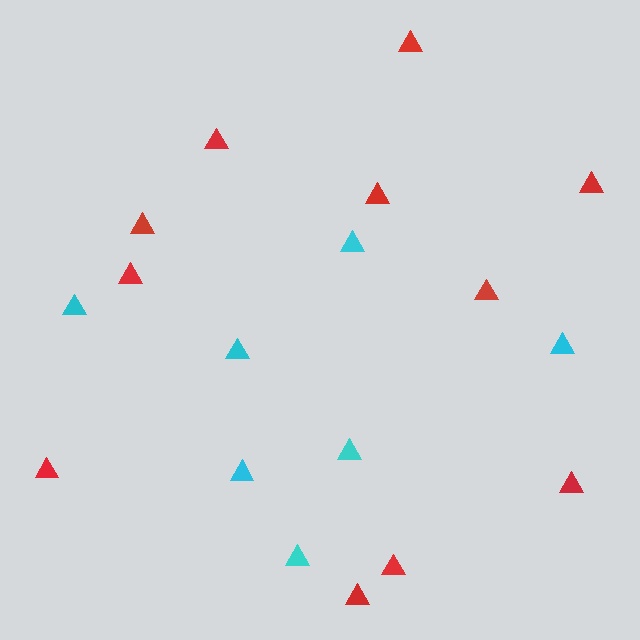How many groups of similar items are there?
There are 2 groups: one group of cyan triangles (7) and one group of red triangles (11).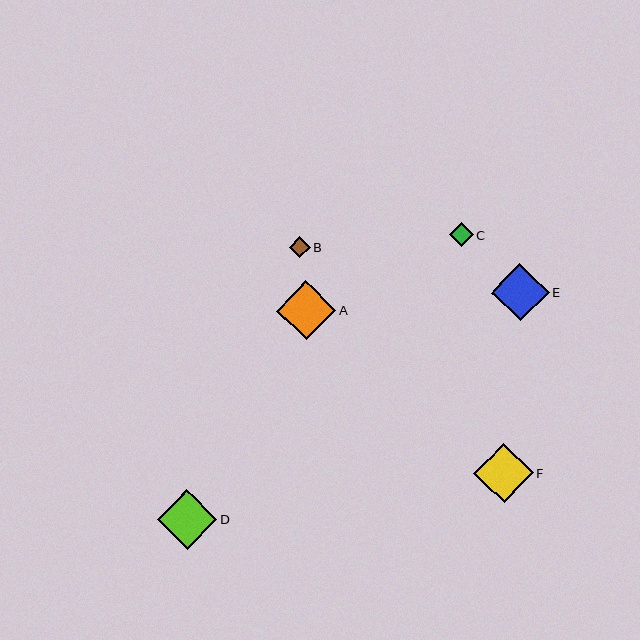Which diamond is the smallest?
Diamond B is the smallest with a size of approximately 21 pixels.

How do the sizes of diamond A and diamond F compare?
Diamond A and diamond F are approximately the same size.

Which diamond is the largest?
Diamond D is the largest with a size of approximately 60 pixels.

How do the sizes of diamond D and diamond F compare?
Diamond D and diamond F are approximately the same size.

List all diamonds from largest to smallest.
From largest to smallest: D, A, F, E, C, B.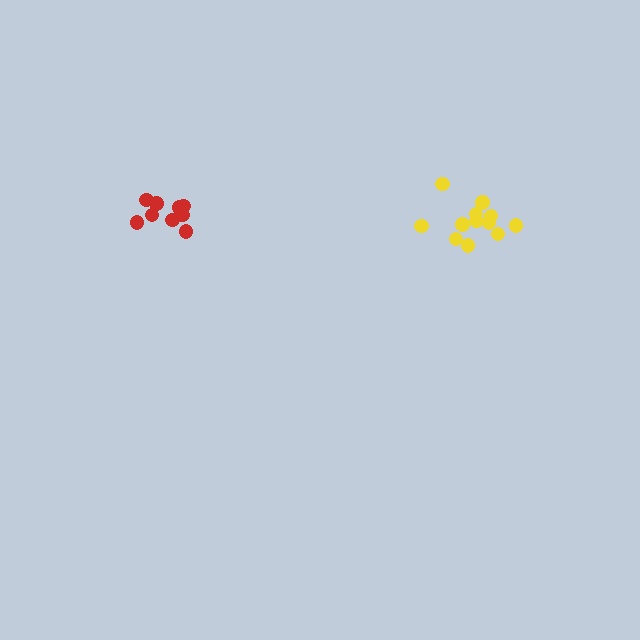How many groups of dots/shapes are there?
There are 2 groups.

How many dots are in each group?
Group 1: 12 dots, Group 2: 9 dots (21 total).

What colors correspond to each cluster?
The clusters are colored: yellow, red.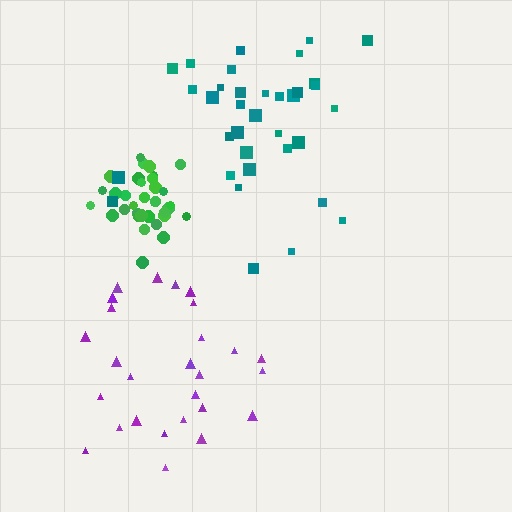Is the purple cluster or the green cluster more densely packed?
Green.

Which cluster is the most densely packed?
Green.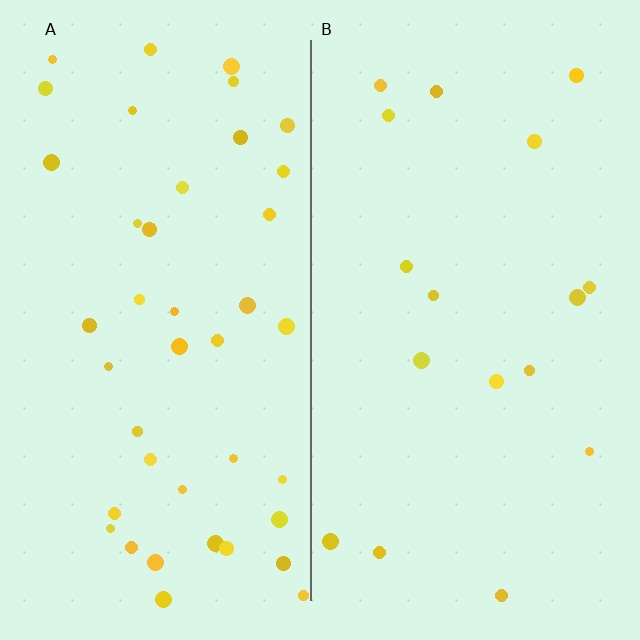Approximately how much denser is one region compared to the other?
Approximately 2.5× — region A over region B.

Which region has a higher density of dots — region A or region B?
A (the left).